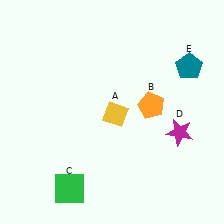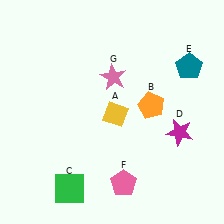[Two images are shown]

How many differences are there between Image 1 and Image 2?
There are 2 differences between the two images.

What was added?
A pink pentagon (F), a pink star (G) were added in Image 2.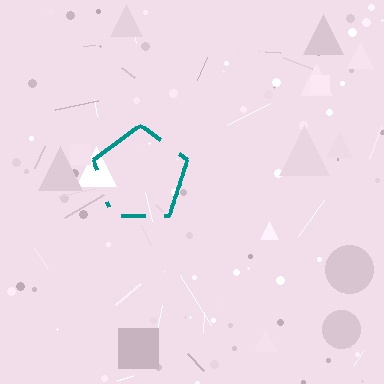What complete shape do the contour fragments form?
The contour fragments form a pentagon.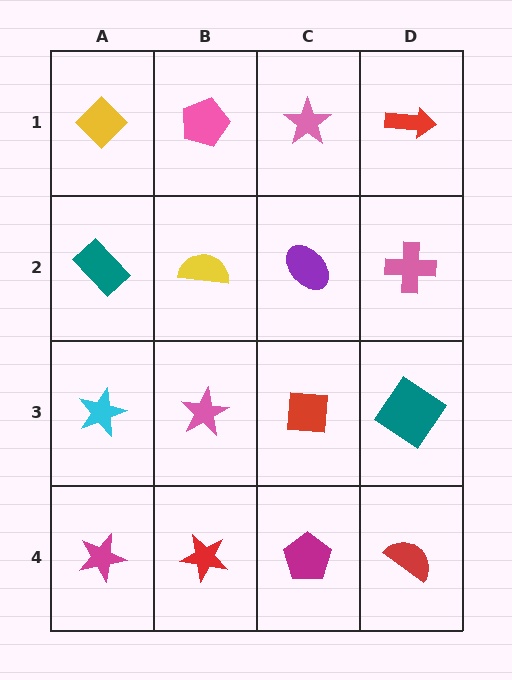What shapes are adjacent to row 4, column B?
A pink star (row 3, column B), a magenta star (row 4, column A), a magenta pentagon (row 4, column C).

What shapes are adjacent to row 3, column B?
A yellow semicircle (row 2, column B), a red star (row 4, column B), a cyan star (row 3, column A), a red square (row 3, column C).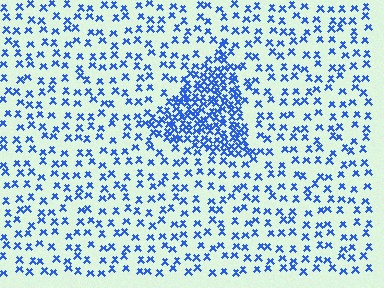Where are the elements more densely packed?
The elements are more densely packed inside the triangle boundary.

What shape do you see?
I see a triangle.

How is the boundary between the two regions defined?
The boundary is defined by a change in element density (approximately 2.8x ratio). All elements are the same color, size, and shape.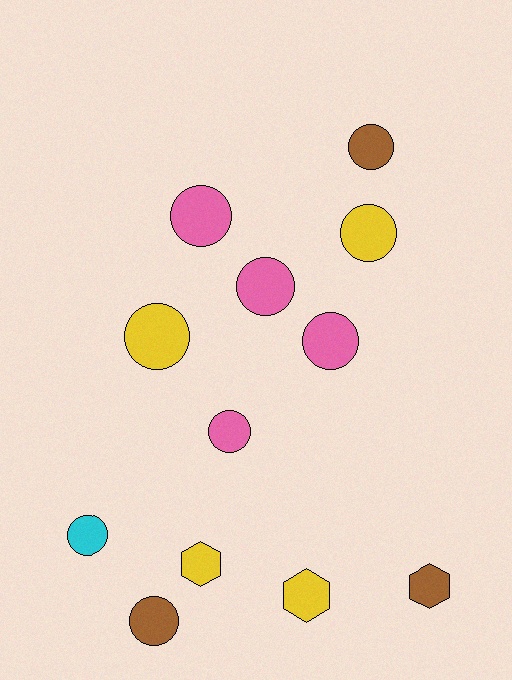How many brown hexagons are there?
There is 1 brown hexagon.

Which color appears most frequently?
Yellow, with 4 objects.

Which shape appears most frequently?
Circle, with 9 objects.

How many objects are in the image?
There are 12 objects.